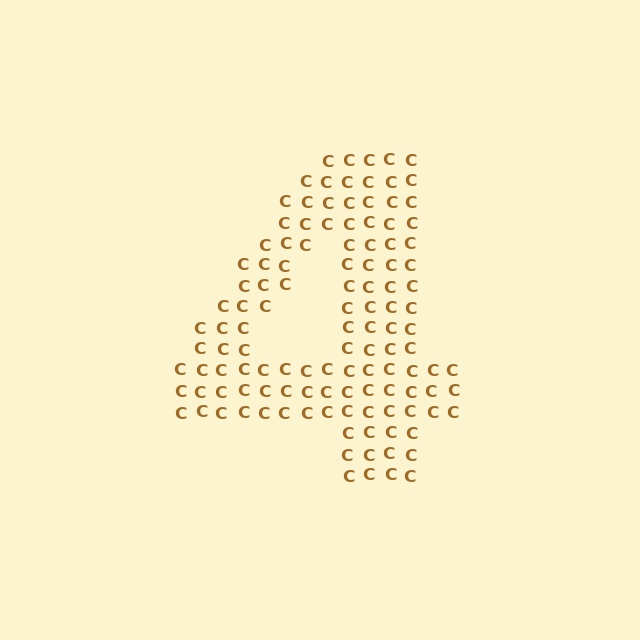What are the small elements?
The small elements are letter C's.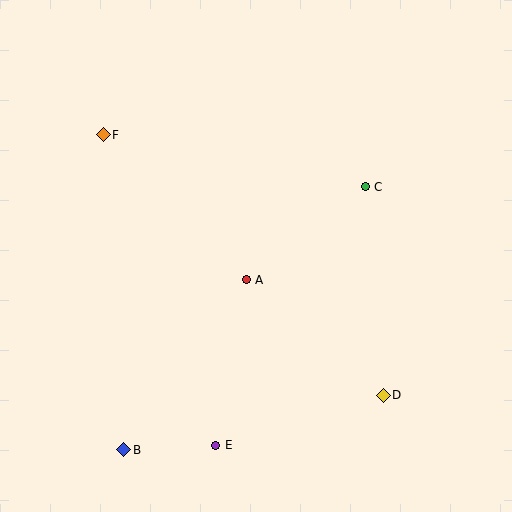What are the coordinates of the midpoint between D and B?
The midpoint between D and B is at (253, 423).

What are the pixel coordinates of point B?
Point B is at (124, 450).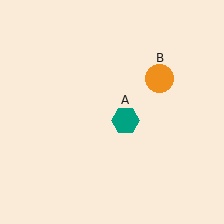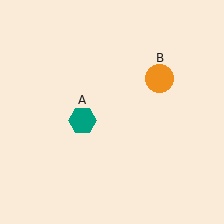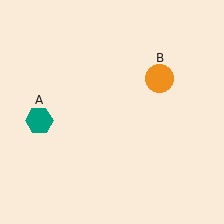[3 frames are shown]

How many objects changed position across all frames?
1 object changed position: teal hexagon (object A).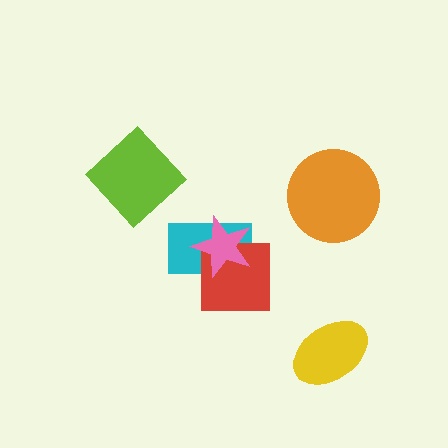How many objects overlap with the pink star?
2 objects overlap with the pink star.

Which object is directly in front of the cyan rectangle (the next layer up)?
The red square is directly in front of the cyan rectangle.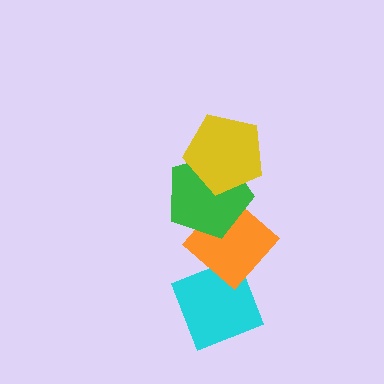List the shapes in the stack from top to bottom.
From top to bottom: the yellow pentagon, the green pentagon, the orange diamond, the cyan diamond.